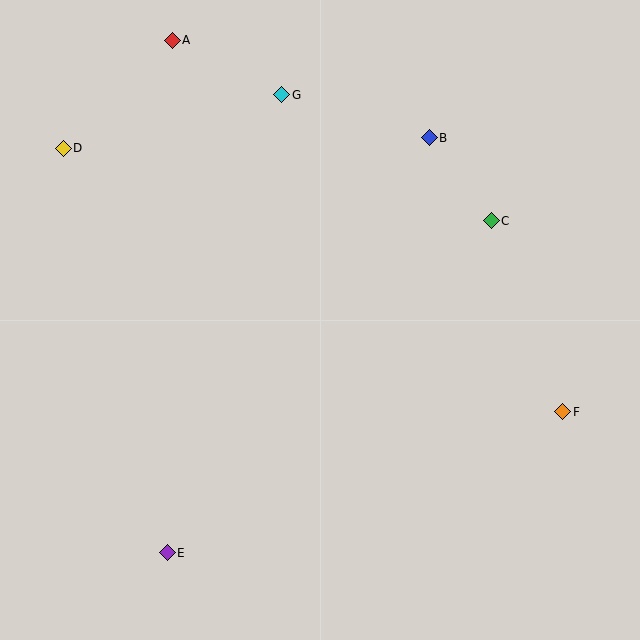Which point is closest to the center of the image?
Point C at (491, 221) is closest to the center.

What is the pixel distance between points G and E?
The distance between G and E is 472 pixels.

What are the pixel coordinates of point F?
Point F is at (563, 412).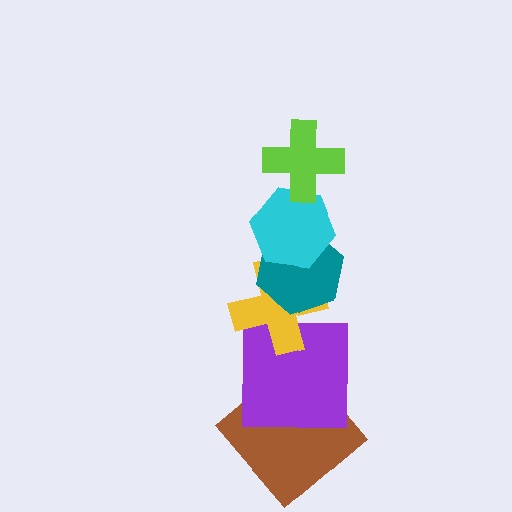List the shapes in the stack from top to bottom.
From top to bottom: the lime cross, the cyan hexagon, the teal hexagon, the yellow cross, the purple square, the brown diamond.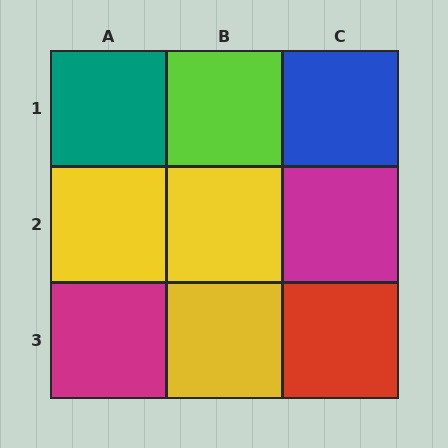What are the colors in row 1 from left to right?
Teal, lime, blue.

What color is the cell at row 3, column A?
Magenta.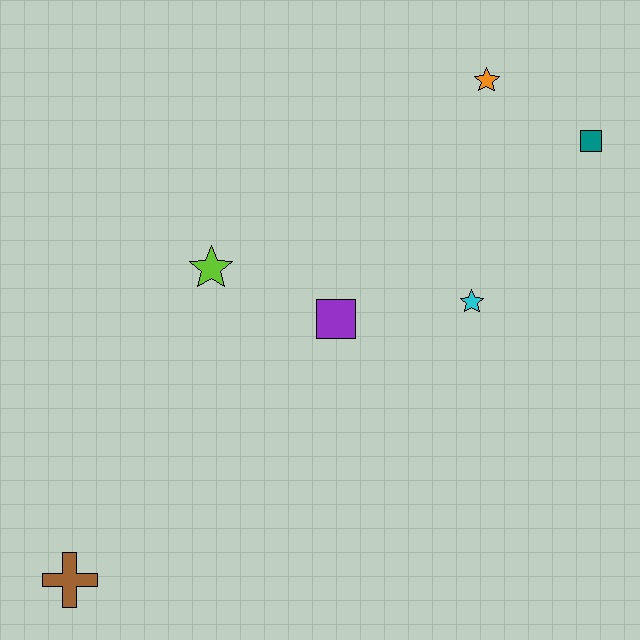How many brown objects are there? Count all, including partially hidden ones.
There is 1 brown object.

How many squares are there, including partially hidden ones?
There are 2 squares.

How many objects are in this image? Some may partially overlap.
There are 6 objects.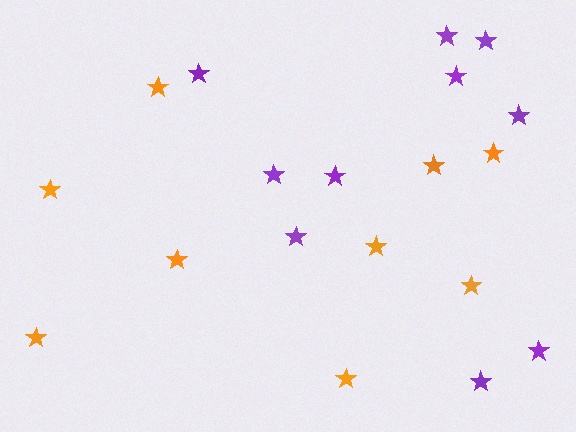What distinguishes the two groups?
There are 2 groups: one group of orange stars (9) and one group of purple stars (10).